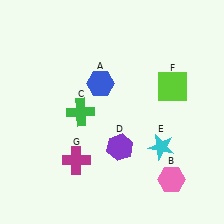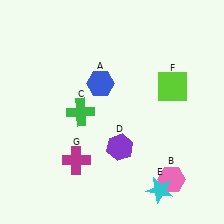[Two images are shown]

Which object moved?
The cyan star (E) moved down.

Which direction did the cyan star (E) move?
The cyan star (E) moved down.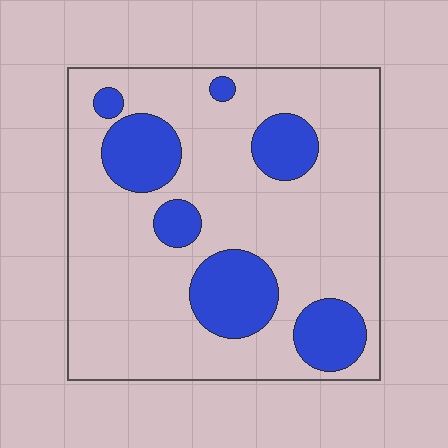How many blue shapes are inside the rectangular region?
7.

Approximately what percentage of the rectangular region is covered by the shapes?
Approximately 25%.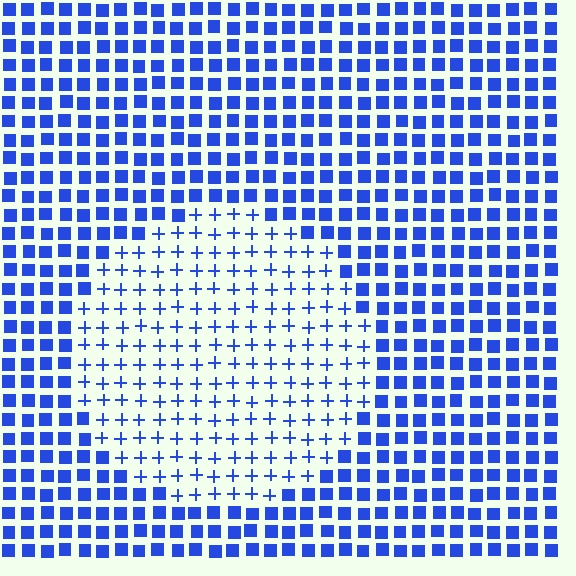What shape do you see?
I see a circle.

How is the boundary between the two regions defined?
The boundary is defined by a change in element shape: plus signs inside vs. squares outside. All elements share the same color and spacing.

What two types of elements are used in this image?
The image uses plus signs inside the circle region and squares outside it.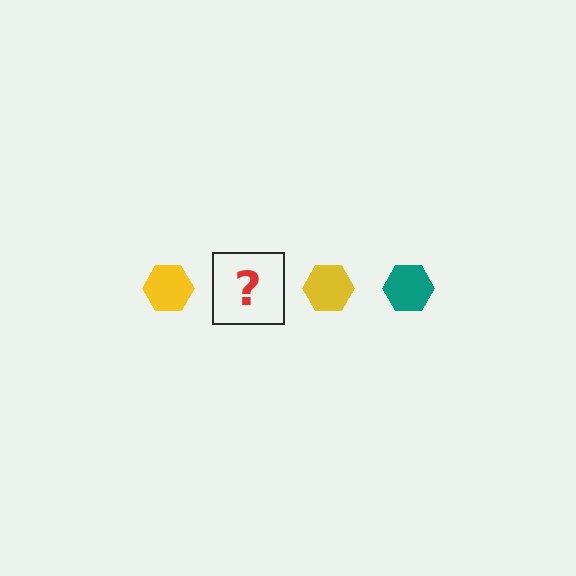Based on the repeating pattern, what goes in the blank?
The blank should be a teal hexagon.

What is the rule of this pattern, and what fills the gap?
The rule is that the pattern cycles through yellow, teal hexagons. The gap should be filled with a teal hexagon.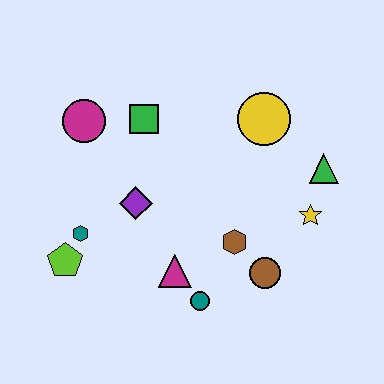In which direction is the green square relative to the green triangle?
The green square is to the left of the green triangle.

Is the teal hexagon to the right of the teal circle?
No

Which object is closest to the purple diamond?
The teal hexagon is closest to the purple diamond.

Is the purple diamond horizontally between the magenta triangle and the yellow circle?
No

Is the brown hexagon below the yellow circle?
Yes